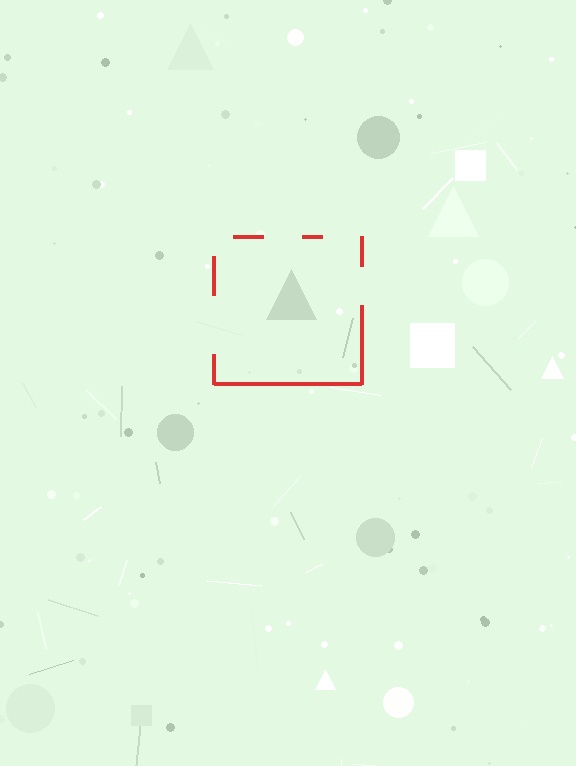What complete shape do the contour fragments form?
The contour fragments form a square.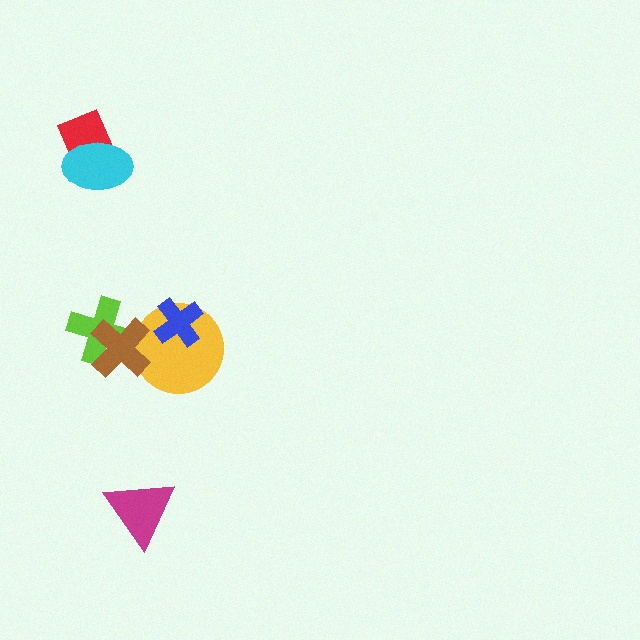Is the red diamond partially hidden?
Yes, it is partially covered by another shape.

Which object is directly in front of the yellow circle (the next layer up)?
The blue cross is directly in front of the yellow circle.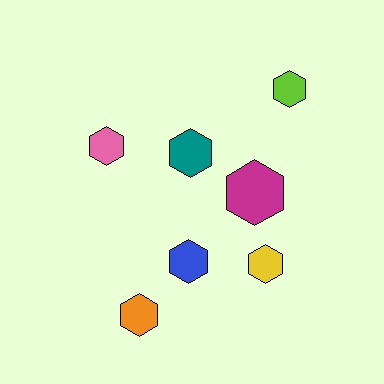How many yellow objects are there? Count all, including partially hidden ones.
There is 1 yellow object.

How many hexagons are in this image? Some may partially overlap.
There are 7 hexagons.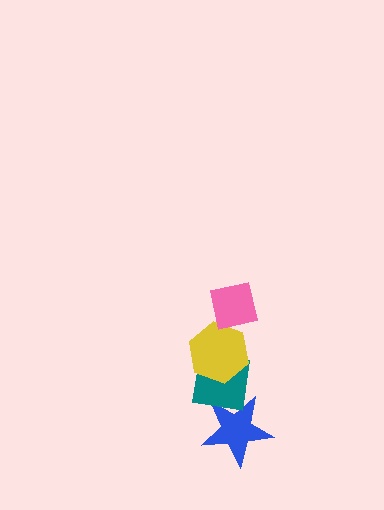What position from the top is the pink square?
The pink square is 1st from the top.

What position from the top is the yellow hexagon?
The yellow hexagon is 2nd from the top.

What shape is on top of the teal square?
The yellow hexagon is on top of the teal square.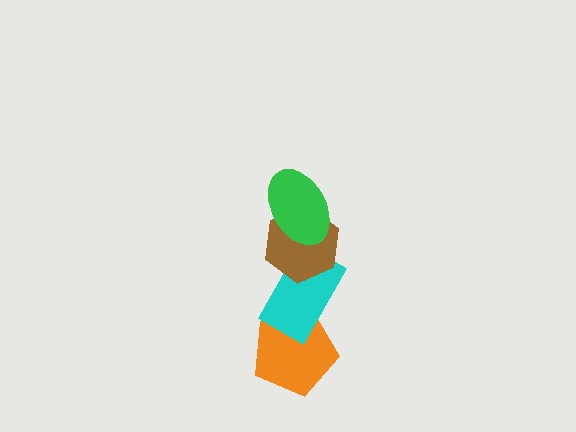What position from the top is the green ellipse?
The green ellipse is 1st from the top.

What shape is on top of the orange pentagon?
The cyan rectangle is on top of the orange pentagon.